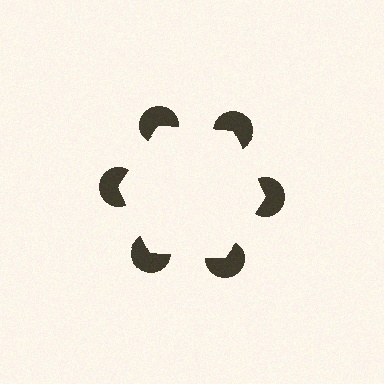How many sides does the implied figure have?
6 sides.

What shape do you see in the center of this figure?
An illusory hexagon — its edges are inferred from the aligned wedge cuts in the pac-man discs, not physically drawn.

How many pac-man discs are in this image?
There are 6 — one at each vertex of the illusory hexagon.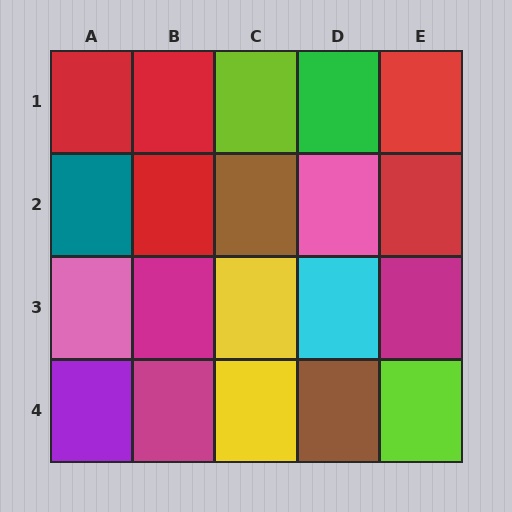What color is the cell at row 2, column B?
Red.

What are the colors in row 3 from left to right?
Pink, magenta, yellow, cyan, magenta.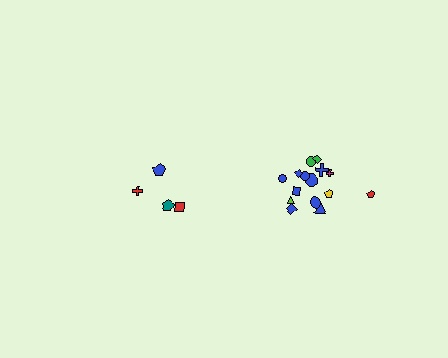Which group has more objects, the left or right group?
The right group.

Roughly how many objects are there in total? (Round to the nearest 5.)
Roughly 20 objects in total.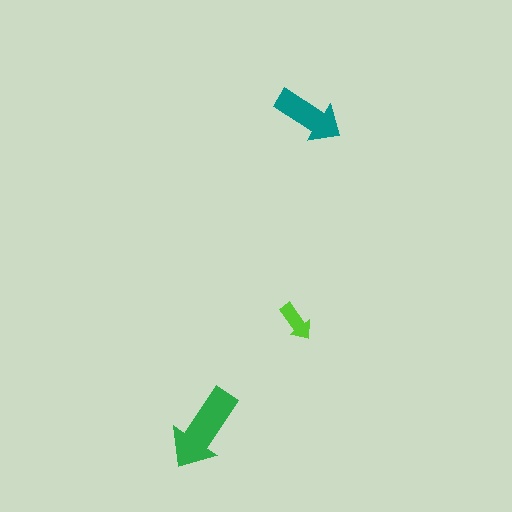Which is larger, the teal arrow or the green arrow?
The green one.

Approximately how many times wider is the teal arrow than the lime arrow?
About 2 times wider.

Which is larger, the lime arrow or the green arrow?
The green one.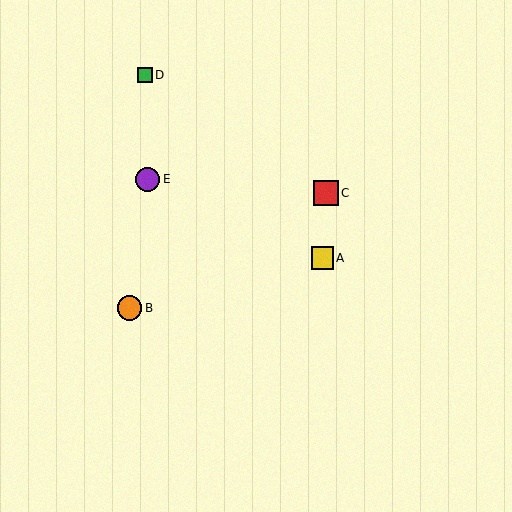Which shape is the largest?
The orange circle (labeled B) is the largest.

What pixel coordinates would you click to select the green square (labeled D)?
Click at (145, 75) to select the green square D.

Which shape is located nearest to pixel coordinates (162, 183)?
The purple circle (labeled E) at (148, 179) is nearest to that location.